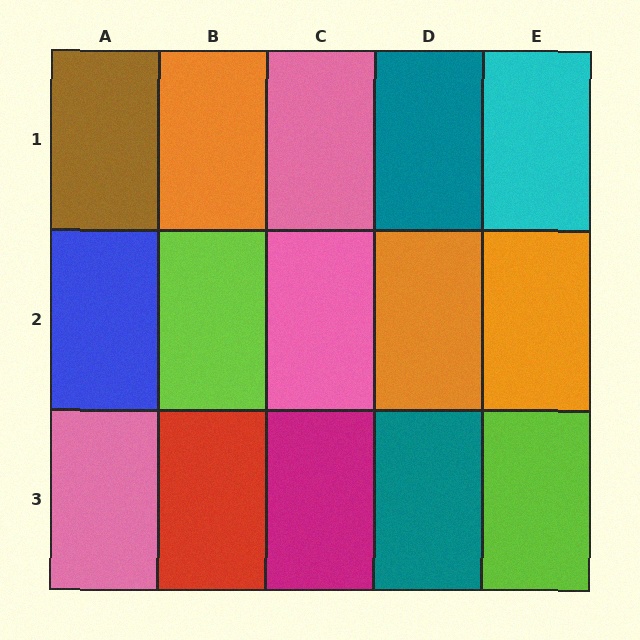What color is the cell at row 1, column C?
Pink.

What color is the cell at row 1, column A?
Brown.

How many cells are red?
1 cell is red.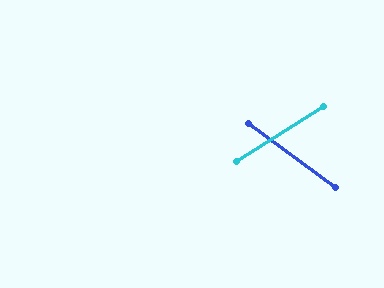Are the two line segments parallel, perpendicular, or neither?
Neither parallel nor perpendicular — they differ by about 69°.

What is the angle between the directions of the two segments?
Approximately 69 degrees.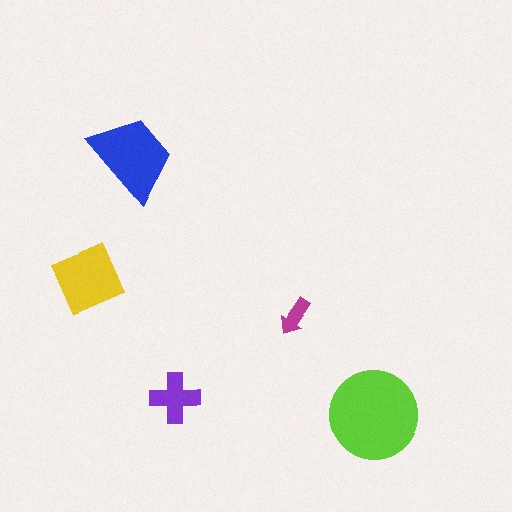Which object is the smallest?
The magenta arrow.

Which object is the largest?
The lime circle.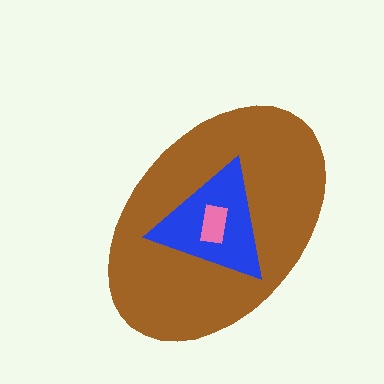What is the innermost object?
The pink rectangle.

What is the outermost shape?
The brown ellipse.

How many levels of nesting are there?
3.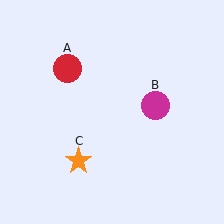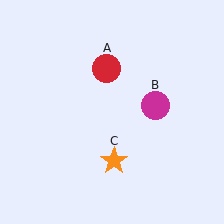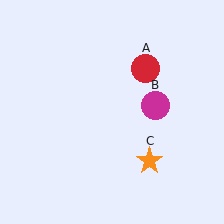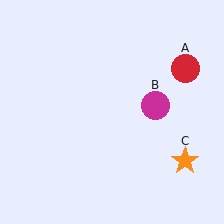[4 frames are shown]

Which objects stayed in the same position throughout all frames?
Magenta circle (object B) remained stationary.